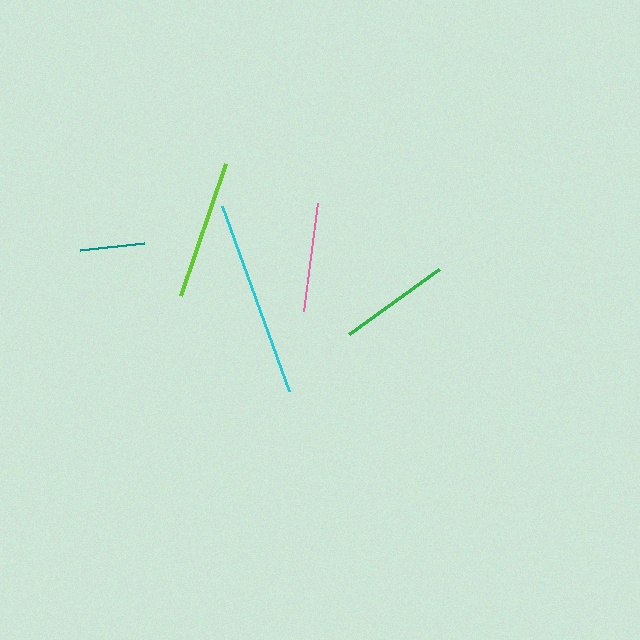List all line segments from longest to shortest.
From longest to shortest: cyan, lime, green, pink, teal.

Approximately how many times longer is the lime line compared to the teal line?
The lime line is approximately 2.1 times the length of the teal line.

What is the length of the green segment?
The green segment is approximately 111 pixels long.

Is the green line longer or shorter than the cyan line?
The cyan line is longer than the green line.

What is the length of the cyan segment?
The cyan segment is approximately 196 pixels long.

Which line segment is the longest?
The cyan line is the longest at approximately 196 pixels.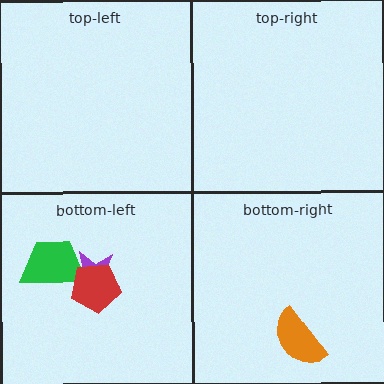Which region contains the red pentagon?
The bottom-left region.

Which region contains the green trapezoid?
The bottom-left region.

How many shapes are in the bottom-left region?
3.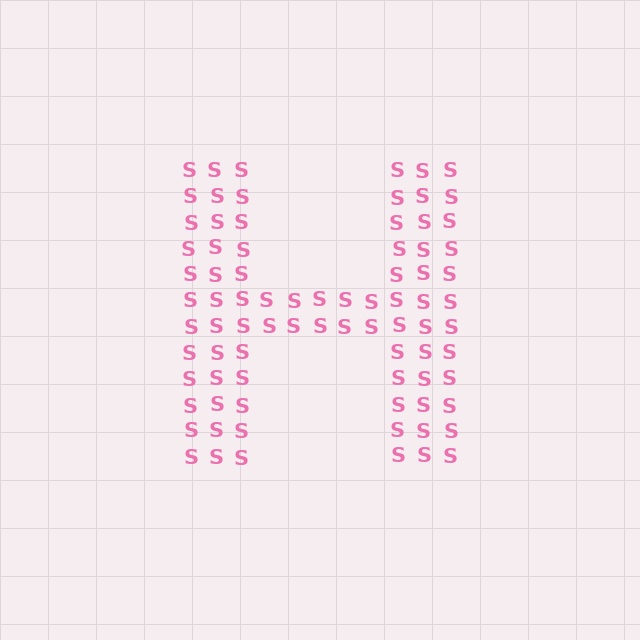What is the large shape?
The large shape is the letter H.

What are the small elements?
The small elements are letter S's.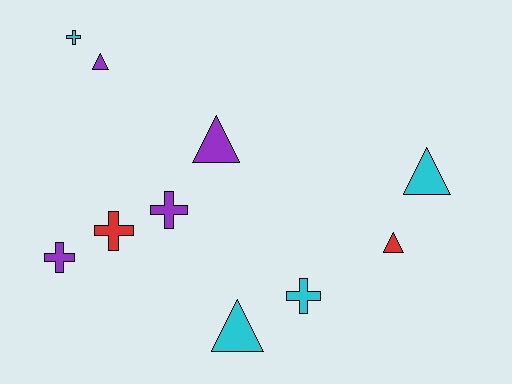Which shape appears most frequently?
Triangle, with 5 objects.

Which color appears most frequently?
Purple, with 4 objects.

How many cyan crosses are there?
There are 2 cyan crosses.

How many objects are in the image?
There are 10 objects.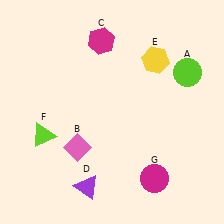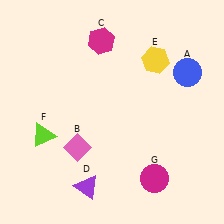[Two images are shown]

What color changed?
The circle (A) changed from lime in Image 1 to blue in Image 2.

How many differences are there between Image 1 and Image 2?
There is 1 difference between the two images.